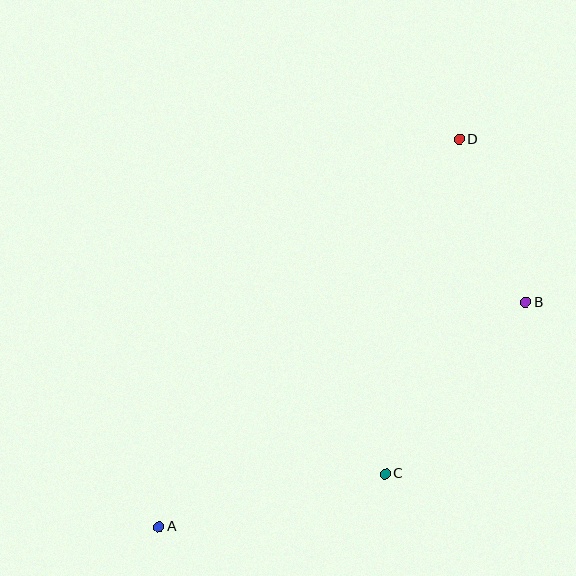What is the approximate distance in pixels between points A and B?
The distance between A and B is approximately 430 pixels.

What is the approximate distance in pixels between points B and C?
The distance between B and C is approximately 221 pixels.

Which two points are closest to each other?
Points B and D are closest to each other.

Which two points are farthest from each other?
Points A and D are farthest from each other.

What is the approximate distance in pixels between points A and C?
The distance between A and C is approximately 232 pixels.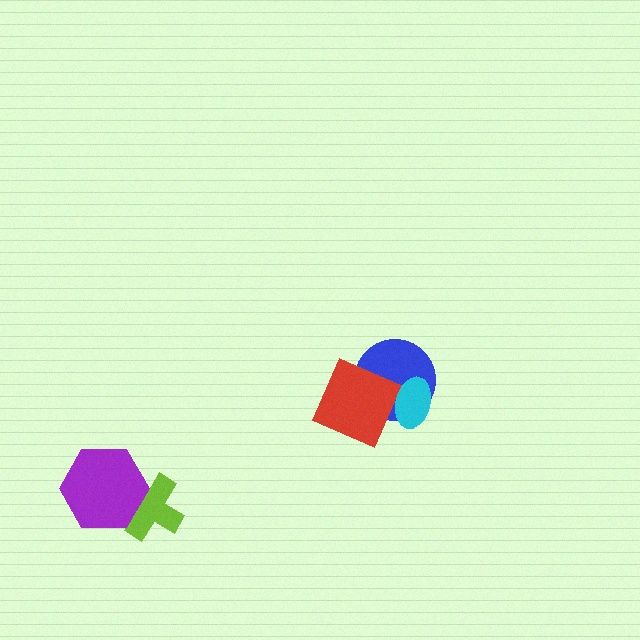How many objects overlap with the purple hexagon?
1 object overlaps with the purple hexagon.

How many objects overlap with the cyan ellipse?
2 objects overlap with the cyan ellipse.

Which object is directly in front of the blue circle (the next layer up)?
The red diamond is directly in front of the blue circle.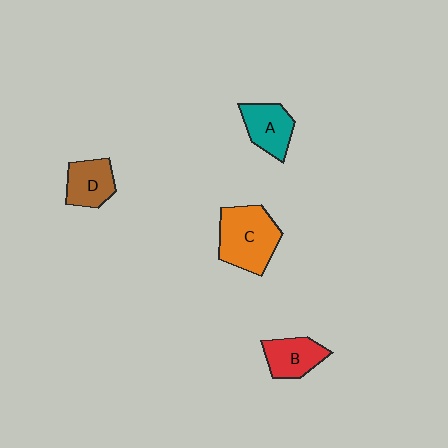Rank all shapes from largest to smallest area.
From largest to smallest: C (orange), A (teal), B (red), D (brown).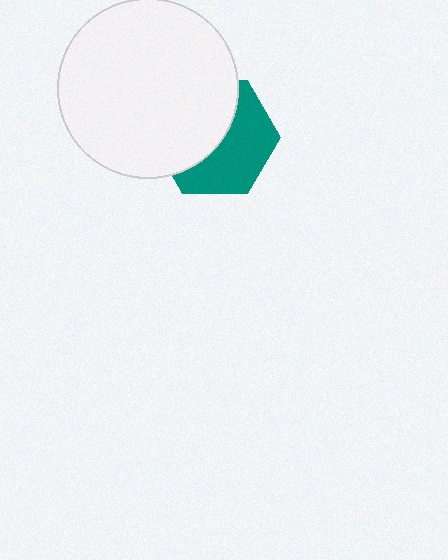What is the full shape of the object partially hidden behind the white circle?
The partially hidden object is a teal hexagon.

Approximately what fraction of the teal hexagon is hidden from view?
Roughly 51% of the teal hexagon is hidden behind the white circle.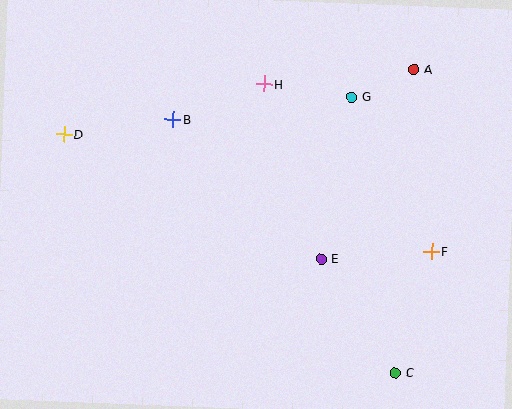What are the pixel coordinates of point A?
Point A is at (414, 69).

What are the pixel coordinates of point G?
Point G is at (352, 97).